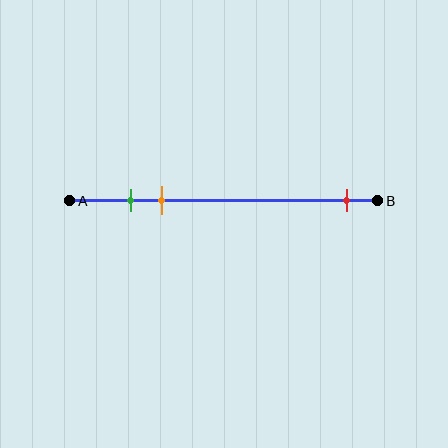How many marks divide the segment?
There are 3 marks dividing the segment.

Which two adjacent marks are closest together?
The green and orange marks are the closest adjacent pair.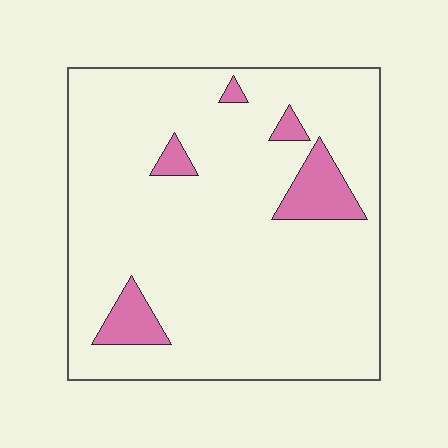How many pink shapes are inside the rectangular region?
5.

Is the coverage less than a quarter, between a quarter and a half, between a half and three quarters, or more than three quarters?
Less than a quarter.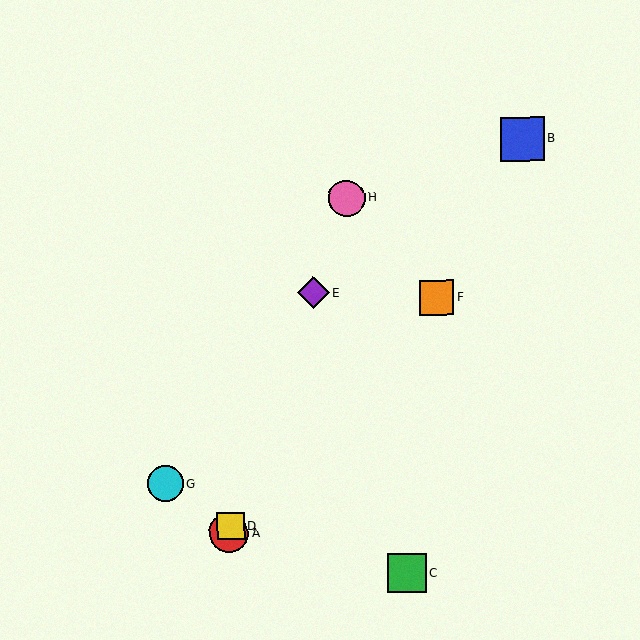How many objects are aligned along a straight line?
4 objects (A, D, E, H) are aligned along a straight line.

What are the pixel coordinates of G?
Object G is at (165, 484).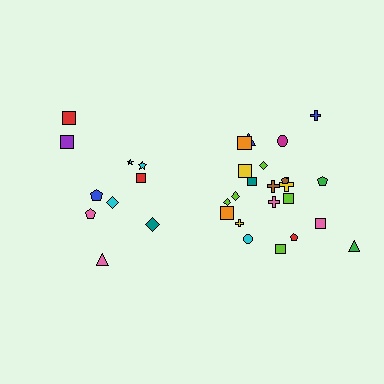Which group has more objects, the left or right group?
The right group.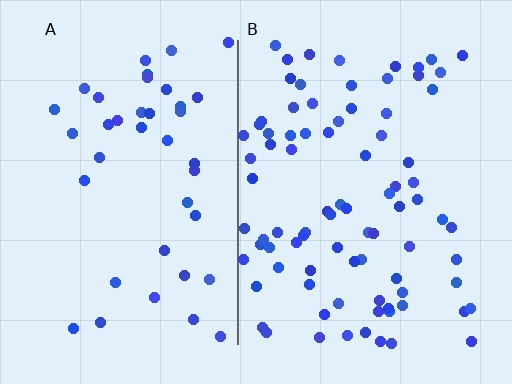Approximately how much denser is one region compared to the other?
Approximately 2.1× — region B over region A.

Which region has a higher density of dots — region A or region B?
B (the right).